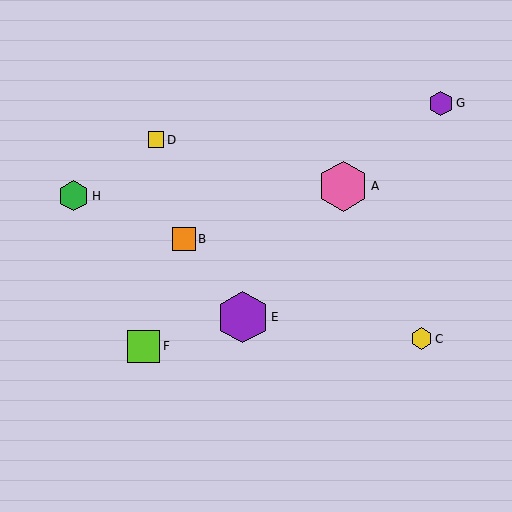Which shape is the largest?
The purple hexagon (labeled E) is the largest.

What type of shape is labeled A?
Shape A is a pink hexagon.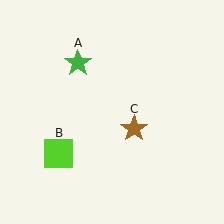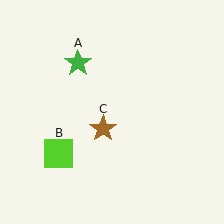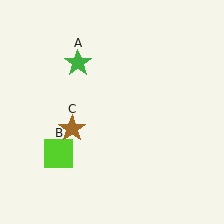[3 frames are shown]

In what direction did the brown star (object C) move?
The brown star (object C) moved left.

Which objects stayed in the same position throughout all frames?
Green star (object A) and lime square (object B) remained stationary.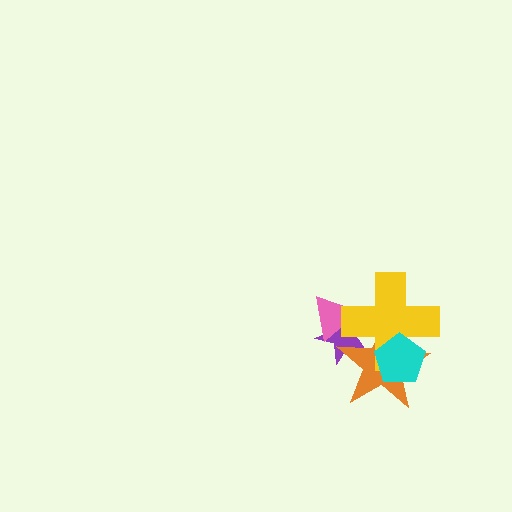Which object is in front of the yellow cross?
The cyan pentagon is in front of the yellow cross.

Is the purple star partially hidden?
Yes, it is partially covered by another shape.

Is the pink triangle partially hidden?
Yes, it is partially covered by another shape.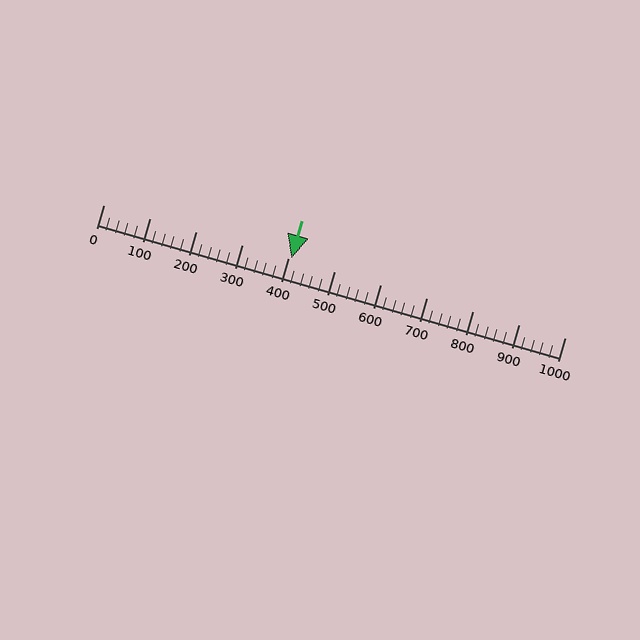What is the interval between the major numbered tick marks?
The major tick marks are spaced 100 units apart.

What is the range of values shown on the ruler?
The ruler shows values from 0 to 1000.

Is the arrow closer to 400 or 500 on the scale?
The arrow is closer to 400.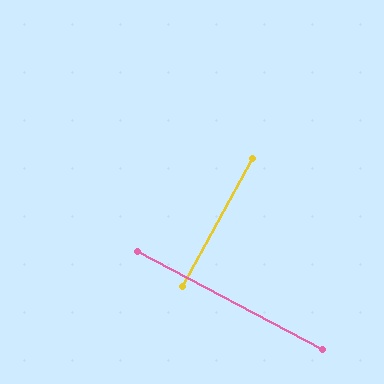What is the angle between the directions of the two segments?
Approximately 89 degrees.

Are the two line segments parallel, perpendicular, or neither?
Perpendicular — they meet at approximately 89°.